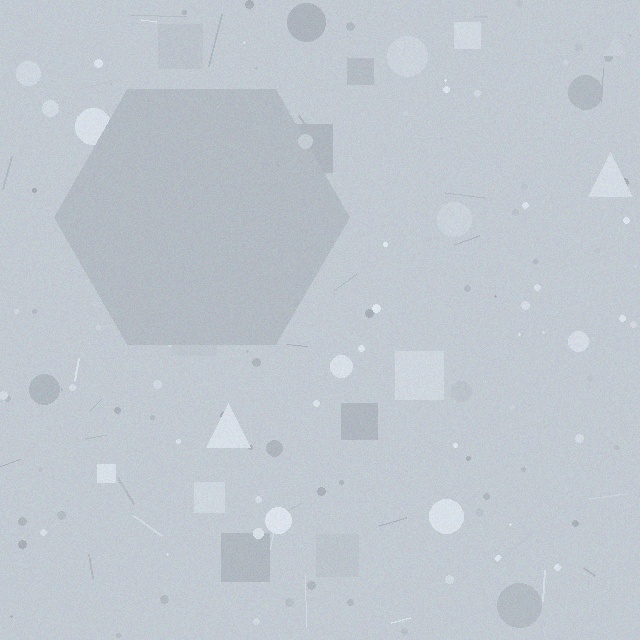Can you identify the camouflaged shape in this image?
The camouflaged shape is a hexagon.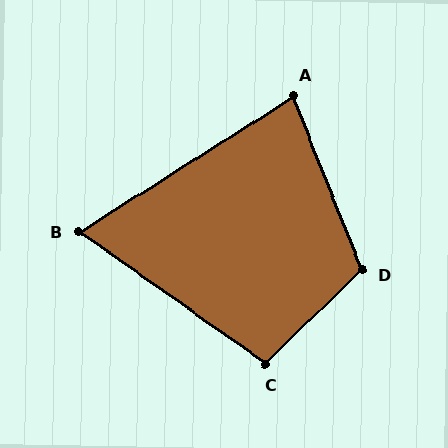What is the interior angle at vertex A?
Approximately 79 degrees (acute).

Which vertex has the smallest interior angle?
B, at approximately 68 degrees.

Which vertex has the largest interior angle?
D, at approximately 112 degrees.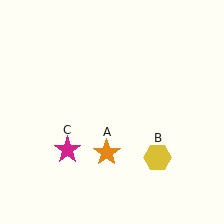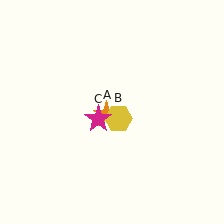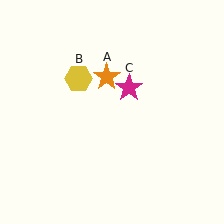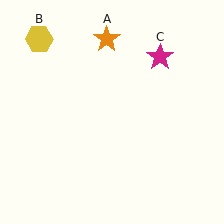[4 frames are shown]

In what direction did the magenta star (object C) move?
The magenta star (object C) moved up and to the right.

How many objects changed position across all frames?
3 objects changed position: orange star (object A), yellow hexagon (object B), magenta star (object C).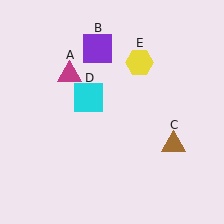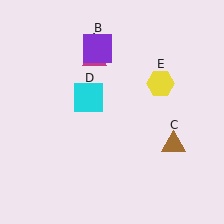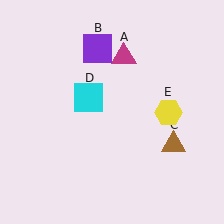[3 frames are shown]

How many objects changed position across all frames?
2 objects changed position: magenta triangle (object A), yellow hexagon (object E).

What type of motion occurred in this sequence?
The magenta triangle (object A), yellow hexagon (object E) rotated clockwise around the center of the scene.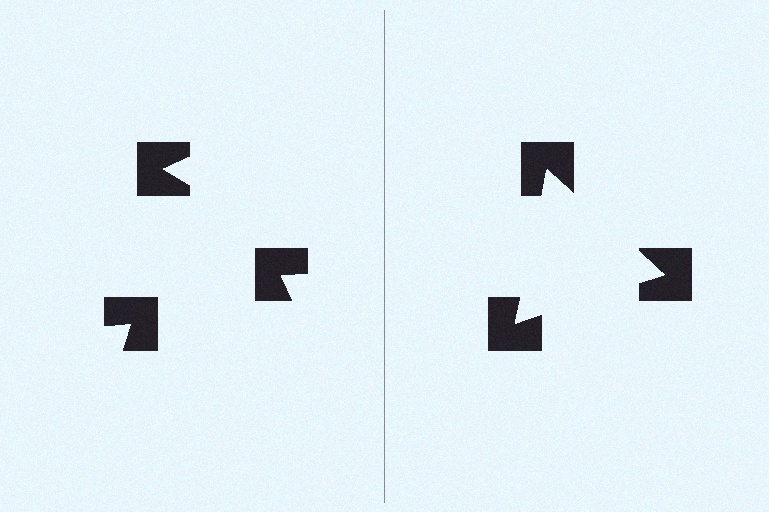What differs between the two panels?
The notched squares are positioned identically on both sides; only the wedge orientations differ. On the right they align to a triangle; on the left they are misaligned.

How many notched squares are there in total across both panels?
6 — 3 on each side.